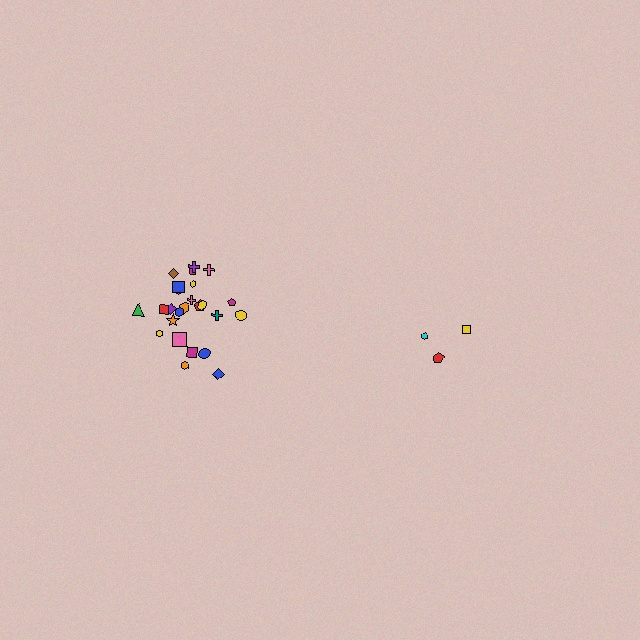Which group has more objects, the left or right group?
The left group.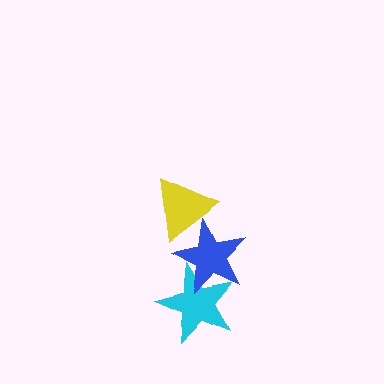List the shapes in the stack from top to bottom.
From top to bottom: the yellow triangle, the blue star, the cyan star.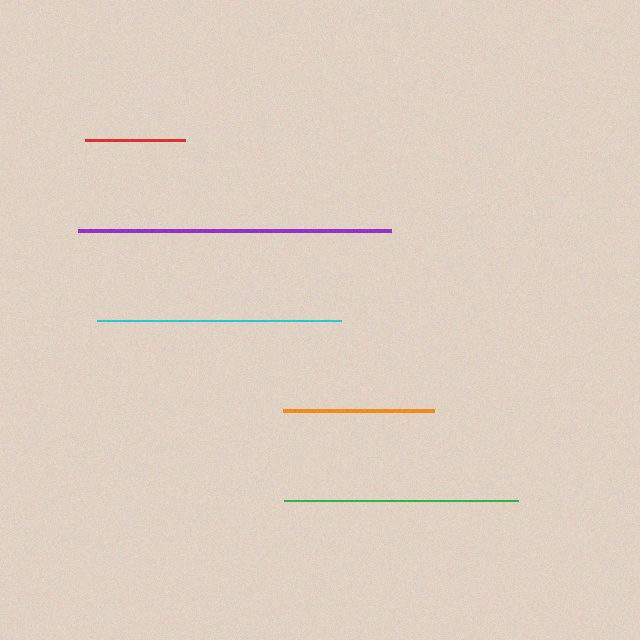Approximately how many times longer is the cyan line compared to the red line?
The cyan line is approximately 2.4 times the length of the red line.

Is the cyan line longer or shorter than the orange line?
The cyan line is longer than the orange line.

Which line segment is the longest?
The purple line is the longest at approximately 314 pixels.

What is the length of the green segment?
The green segment is approximately 234 pixels long.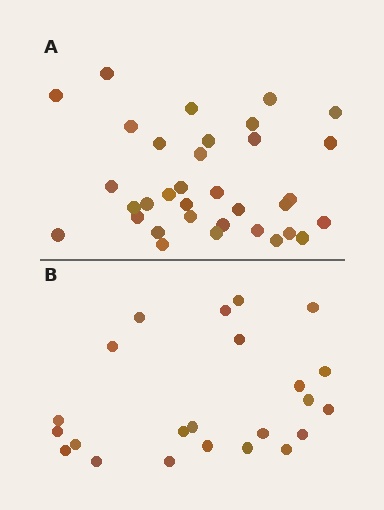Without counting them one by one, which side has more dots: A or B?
Region A (the top region) has more dots.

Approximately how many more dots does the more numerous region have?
Region A has roughly 12 or so more dots than region B.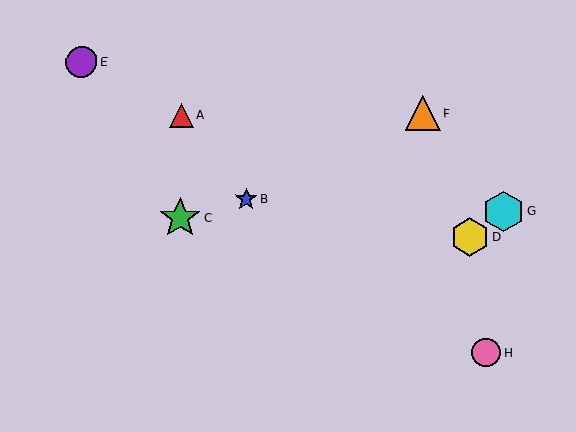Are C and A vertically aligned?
Yes, both are at x≈180.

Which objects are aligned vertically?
Objects A, C are aligned vertically.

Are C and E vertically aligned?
No, C is at x≈180 and E is at x≈82.